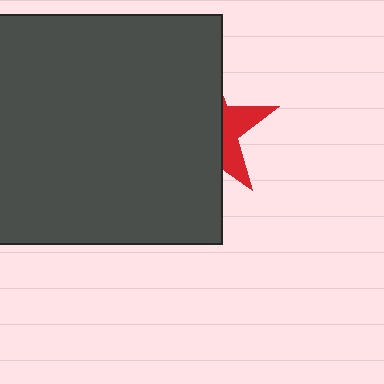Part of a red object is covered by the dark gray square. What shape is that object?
It is a star.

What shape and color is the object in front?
The object in front is a dark gray square.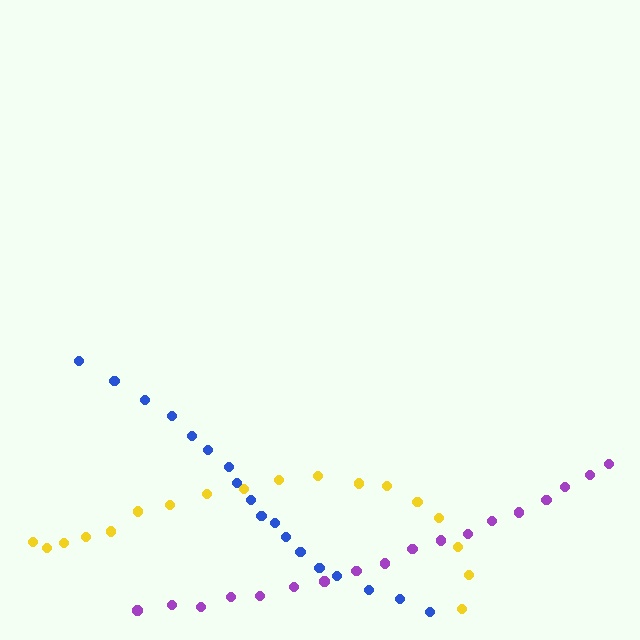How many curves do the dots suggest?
There are 3 distinct paths.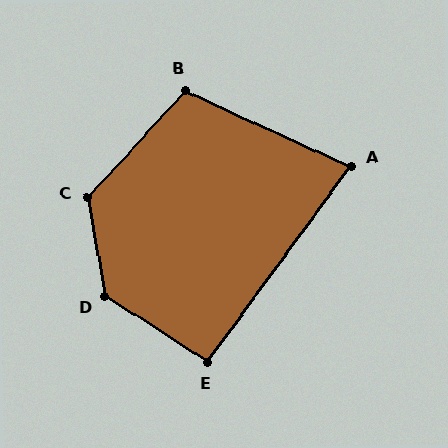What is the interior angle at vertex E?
Approximately 94 degrees (approximately right).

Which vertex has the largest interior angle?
D, at approximately 133 degrees.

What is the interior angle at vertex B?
Approximately 107 degrees (obtuse).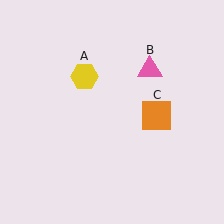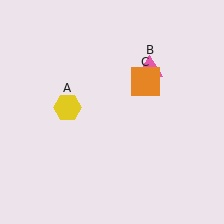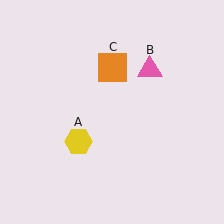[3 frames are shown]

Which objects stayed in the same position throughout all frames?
Pink triangle (object B) remained stationary.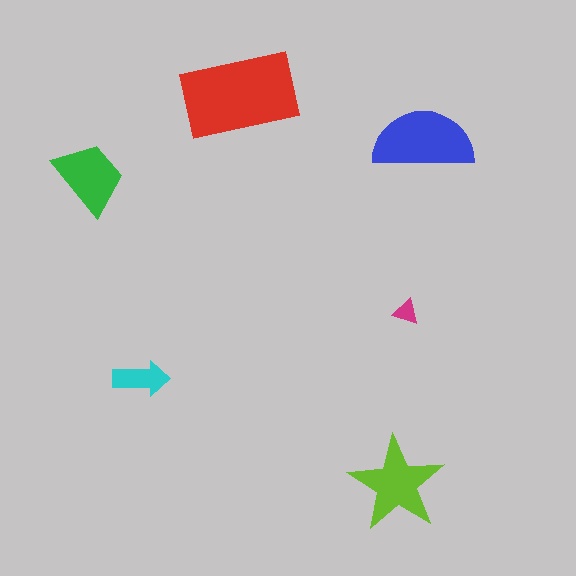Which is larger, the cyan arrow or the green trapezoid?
The green trapezoid.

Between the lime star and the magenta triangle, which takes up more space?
The lime star.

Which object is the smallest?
The magenta triangle.